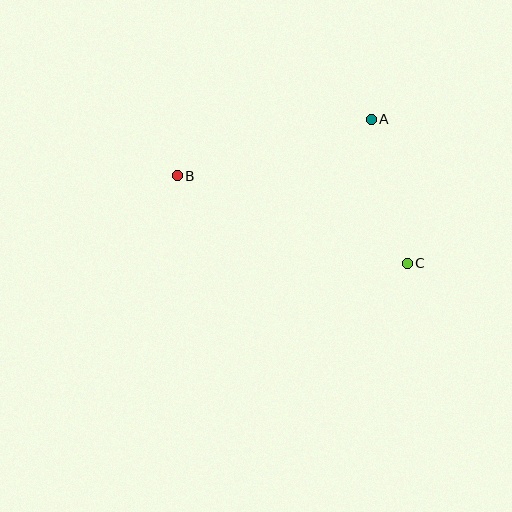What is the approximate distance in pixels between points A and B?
The distance between A and B is approximately 202 pixels.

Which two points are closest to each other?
Points A and C are closest to each other.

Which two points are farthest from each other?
Points B and C are farthest from each other.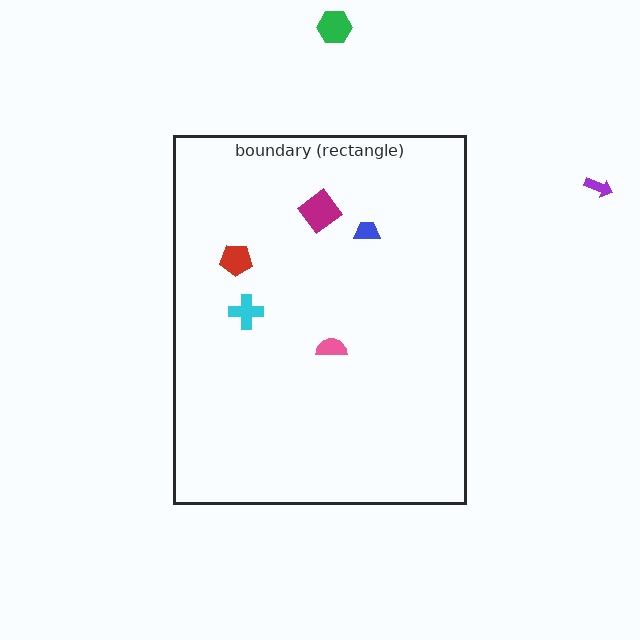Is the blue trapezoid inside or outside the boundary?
Inside.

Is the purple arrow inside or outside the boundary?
Outside.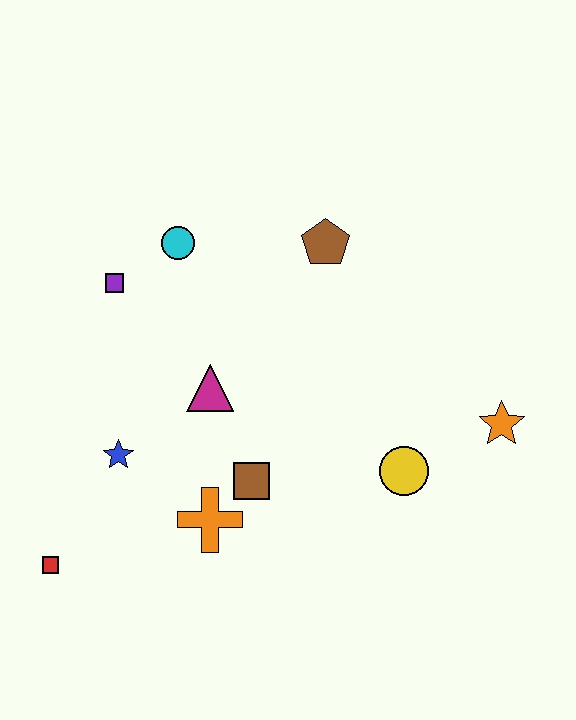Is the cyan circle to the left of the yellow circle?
Yes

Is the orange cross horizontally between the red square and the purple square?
No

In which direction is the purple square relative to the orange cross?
The purple square is above the orange cross.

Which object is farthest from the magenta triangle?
The orange star is farthest from the magenta triangle.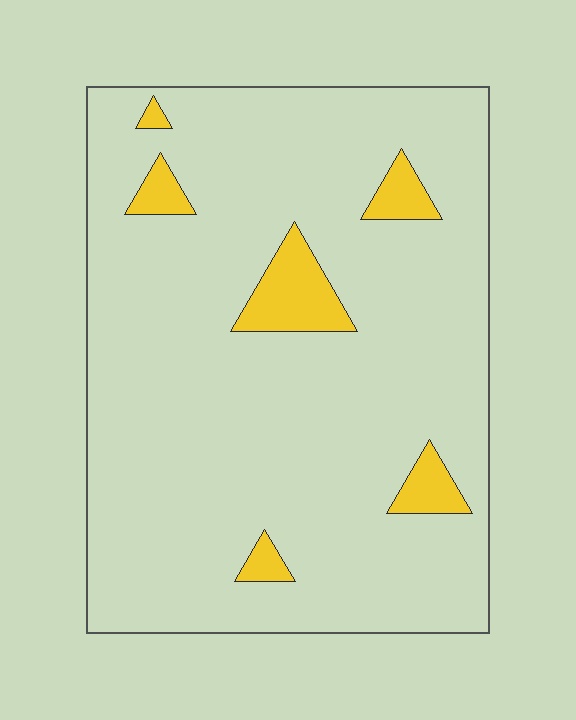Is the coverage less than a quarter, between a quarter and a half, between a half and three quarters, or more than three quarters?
Less than a quarter.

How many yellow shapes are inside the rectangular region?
6.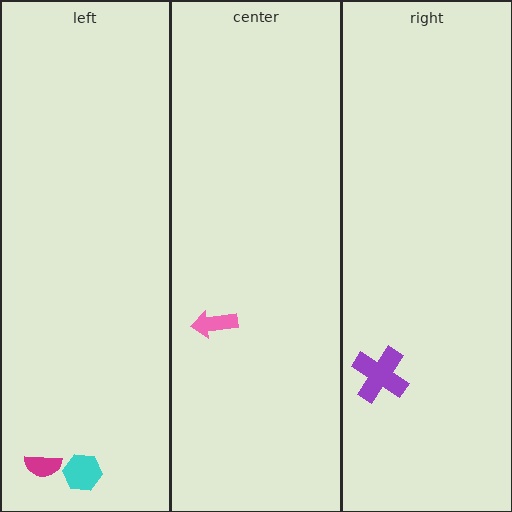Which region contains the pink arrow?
The center region.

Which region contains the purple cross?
The right region.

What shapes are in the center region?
The pink arrow.